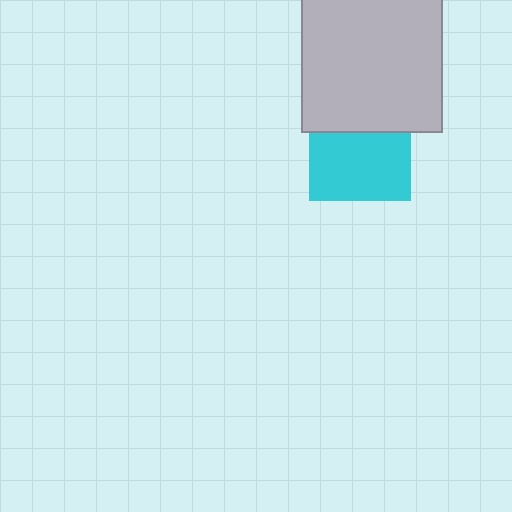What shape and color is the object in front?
The object in front is a light gray rectangle.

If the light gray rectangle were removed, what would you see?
You would see the complete cyan square.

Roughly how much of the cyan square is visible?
Most of it is visible (roughly 67%).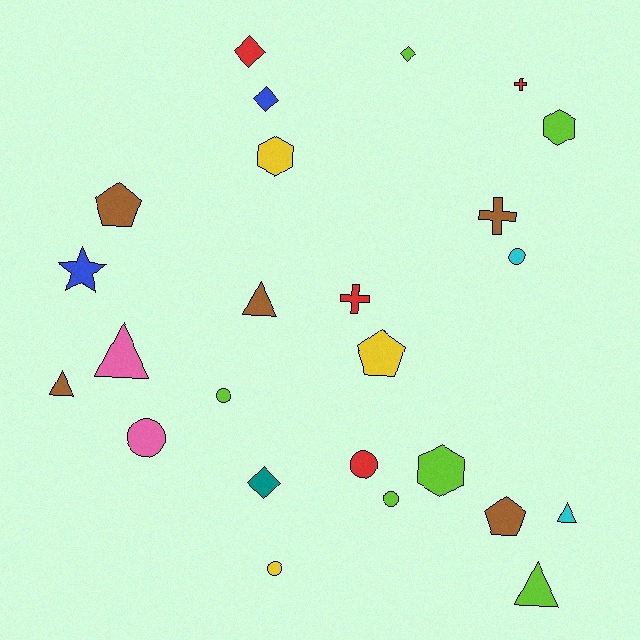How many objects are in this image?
There are 25 objects.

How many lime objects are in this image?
There are 6 lime objects.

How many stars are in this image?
There is 1 star.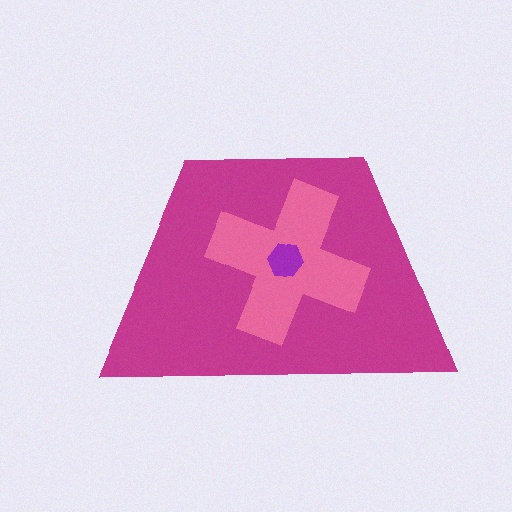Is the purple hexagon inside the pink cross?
Yes.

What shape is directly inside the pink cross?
The purple hexagon.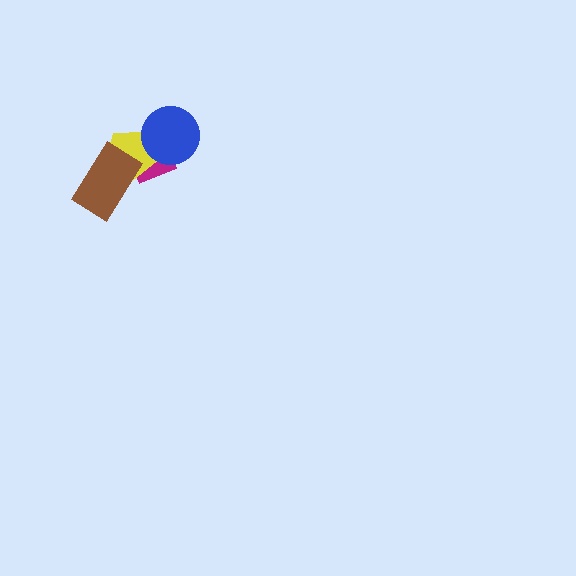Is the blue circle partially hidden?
No, no other shape covers it.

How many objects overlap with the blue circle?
2 objects overlap with the blue circle.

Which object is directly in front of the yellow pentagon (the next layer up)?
The brown rectangle is directly in front of the yellow pentagon.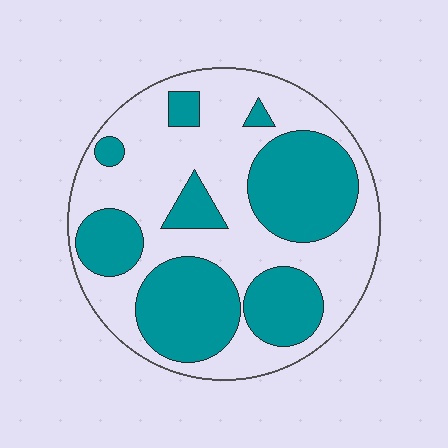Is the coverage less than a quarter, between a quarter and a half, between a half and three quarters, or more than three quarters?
Between a quarter and a half.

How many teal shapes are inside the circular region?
8.